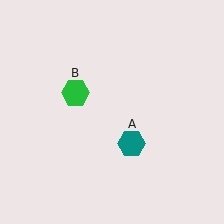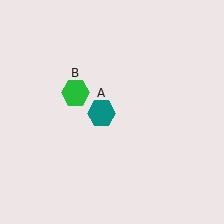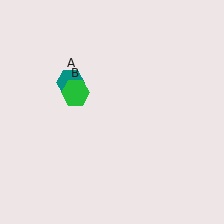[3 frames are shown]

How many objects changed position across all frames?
1 object changed position: teal hexagon (object A).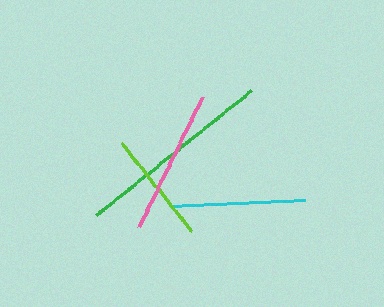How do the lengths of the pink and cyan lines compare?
The pink and cyan lines are approximately the same length.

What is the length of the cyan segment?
The cyan segment is approximately 135 pixels long.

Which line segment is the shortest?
The lime line is the shortest at approximately 113 pixels.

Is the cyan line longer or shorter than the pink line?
The pink line is longer than the cyan line.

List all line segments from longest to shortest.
From longest to shortest: green, pink, cyan, lime.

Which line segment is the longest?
The green line is the longest at approximately 200 pixels.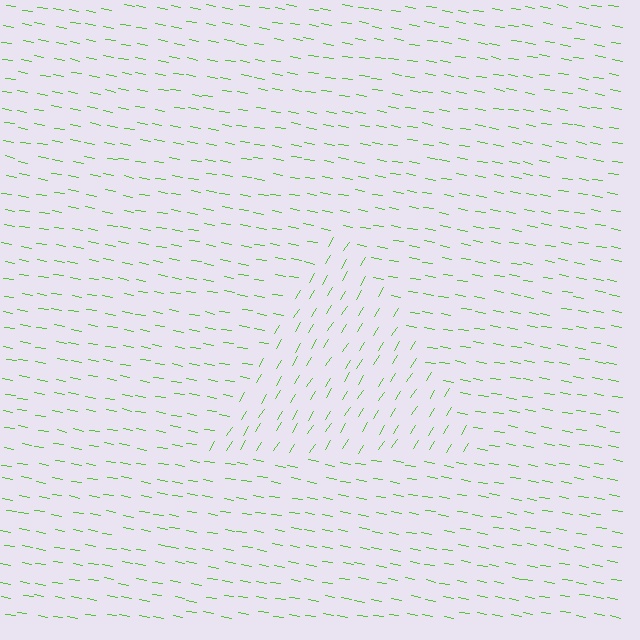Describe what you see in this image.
The image is filled with small lime line segments. A triangle region in the image has lines oriented differently from the surrounding lines, creating a visible texture boundary.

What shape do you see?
I see a triangle.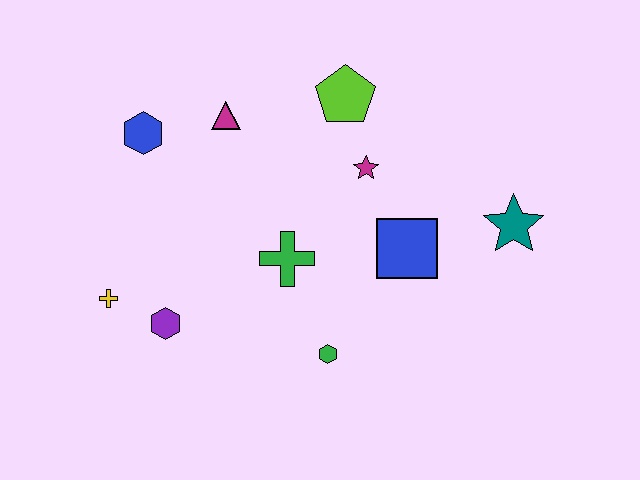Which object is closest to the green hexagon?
The green cross is closest to the green hexagon.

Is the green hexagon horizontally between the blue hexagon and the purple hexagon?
No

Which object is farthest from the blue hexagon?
The teal star is farthest from the blue hexagon.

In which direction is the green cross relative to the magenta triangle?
The green cross is below the magenta triangle.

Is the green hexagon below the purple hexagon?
Yes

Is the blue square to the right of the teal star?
No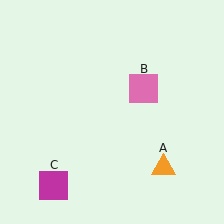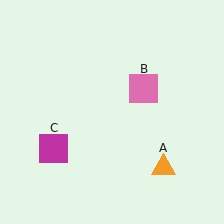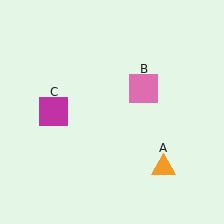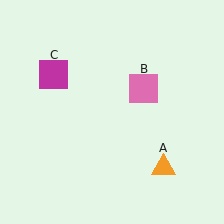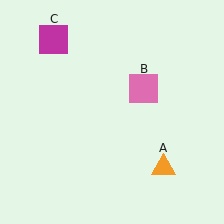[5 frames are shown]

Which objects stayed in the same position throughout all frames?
Orange triangle (object A) and pink square (object B) remained stationary.